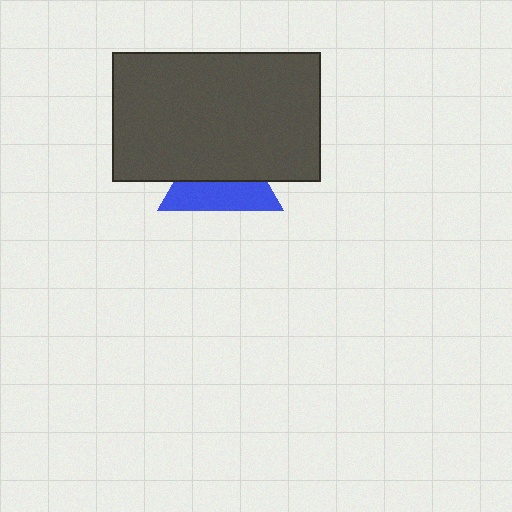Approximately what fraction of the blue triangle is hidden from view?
Roughly 53% of the blue triangle is hidden behind the dark gray rectangle.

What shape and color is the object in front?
The object in front is a dark gray rectangle.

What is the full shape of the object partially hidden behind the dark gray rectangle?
The partially hidden object is a blue triangle.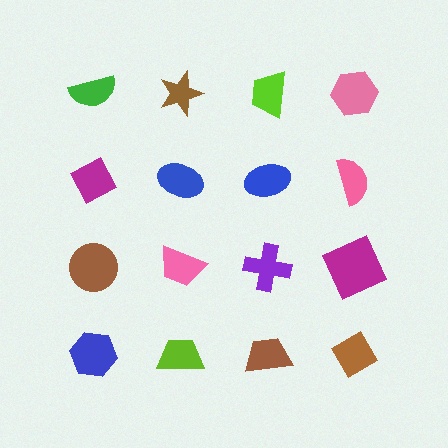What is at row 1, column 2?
A brown star.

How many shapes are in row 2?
4 shapes.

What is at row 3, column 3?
A purple cross.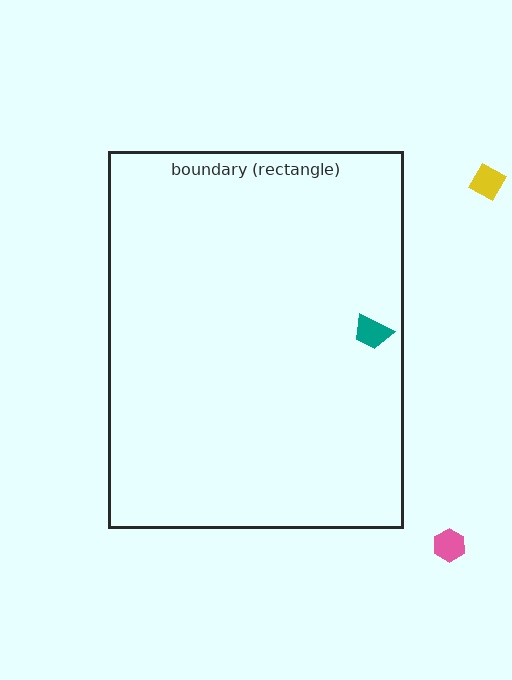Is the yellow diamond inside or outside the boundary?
Outside.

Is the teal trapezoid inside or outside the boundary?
Inside.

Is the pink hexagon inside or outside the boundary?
Outside.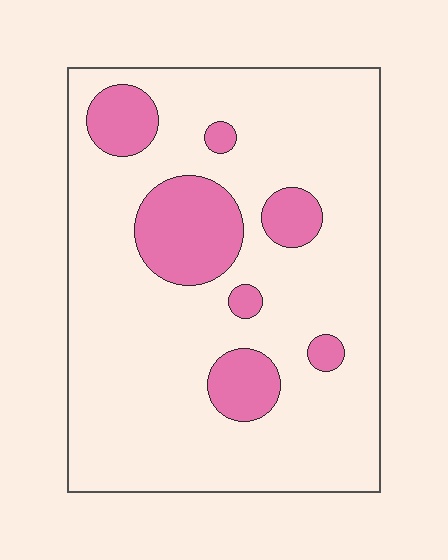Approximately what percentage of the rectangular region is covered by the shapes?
Approximately 20%.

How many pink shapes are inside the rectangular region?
7.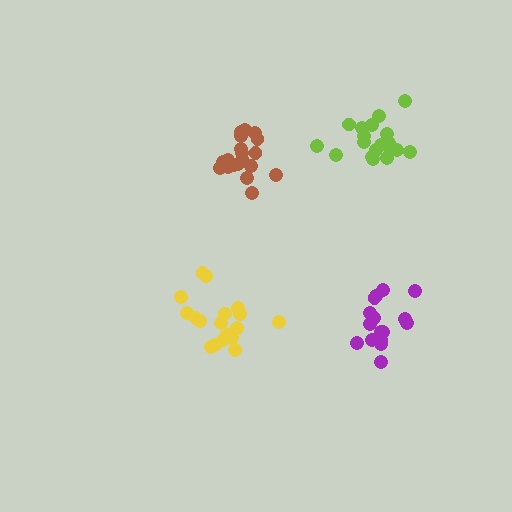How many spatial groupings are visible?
There are 4 spatial groupings.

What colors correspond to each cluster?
The clusters are colored: purple, yellow, brown, lime.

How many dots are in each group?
Group 1: 16 dots, Group 2: 19 dots, Group 3: 19 dots, Group 4: 20 dots (74 total).